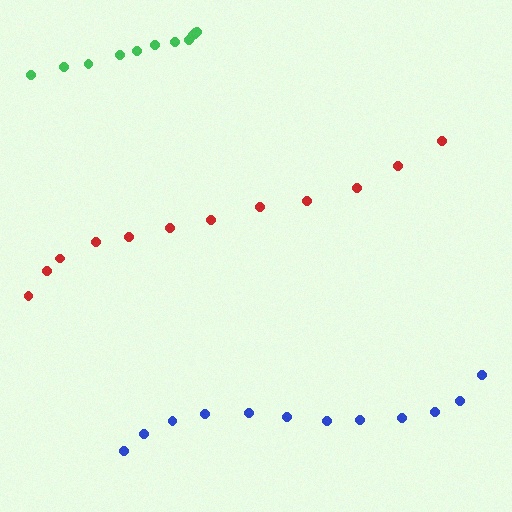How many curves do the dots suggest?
There are 3 distinct paths.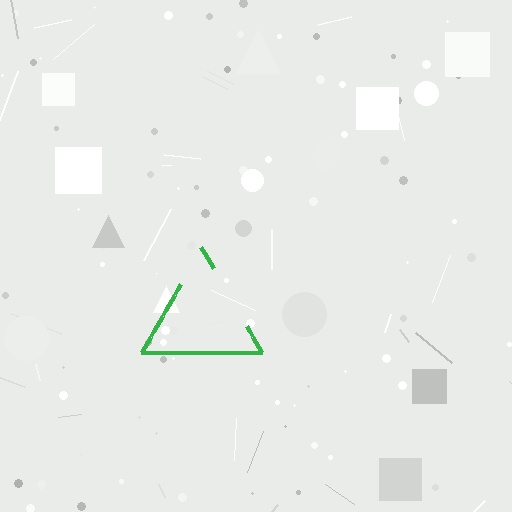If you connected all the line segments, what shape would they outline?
They would outline a triangle.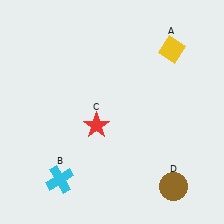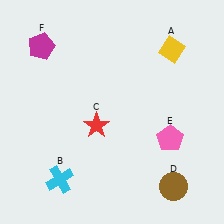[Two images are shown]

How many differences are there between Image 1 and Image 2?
There are 2 differences between the two images.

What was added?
A pink pentagon (E), a magenta pentagon (F) were added in Image 2.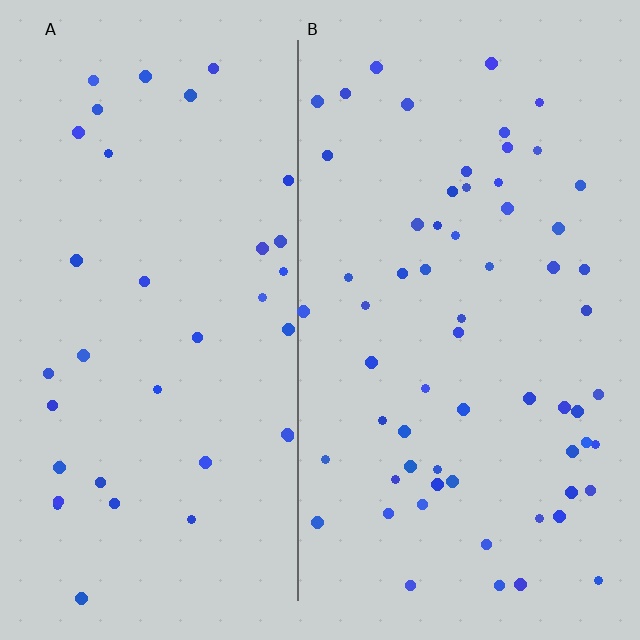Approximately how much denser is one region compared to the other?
Approximately 1.7× — region B over region A.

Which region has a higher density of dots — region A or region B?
B (the right).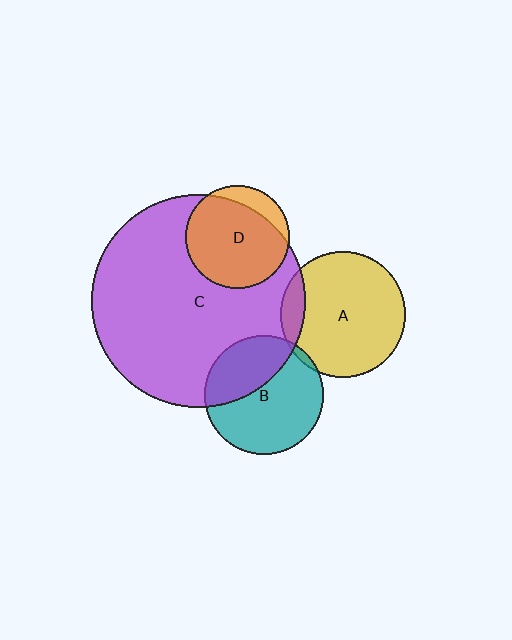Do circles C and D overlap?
Yes.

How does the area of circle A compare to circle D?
Approximately 1.5 times.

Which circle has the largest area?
Circle C (purple).